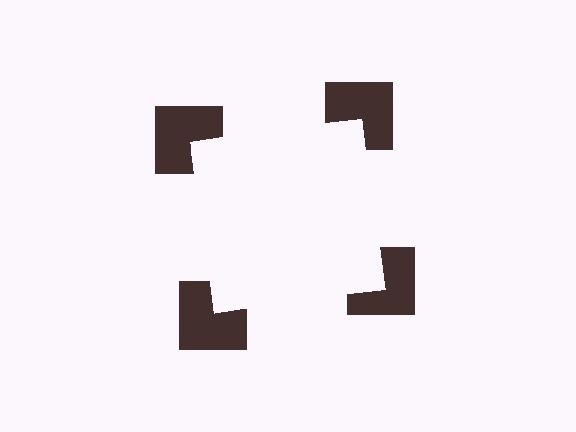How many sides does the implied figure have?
4 sides.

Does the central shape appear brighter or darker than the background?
It typically appears slightly brighter than the background, even though no actual brightness change is drawn.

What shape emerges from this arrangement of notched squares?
An illusory square — its edges are inferred from the aligned wedge cuts in the notched squares, not physically drawn.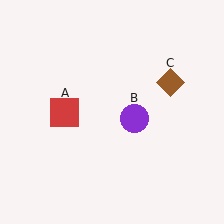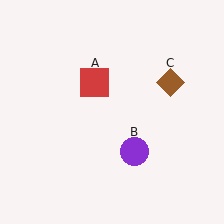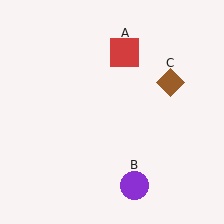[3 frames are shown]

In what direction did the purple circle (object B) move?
The purple circle (object B) moved down.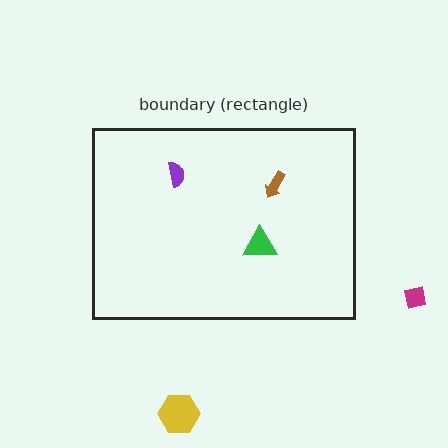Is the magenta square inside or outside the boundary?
Outside.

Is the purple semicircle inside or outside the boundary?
Inside.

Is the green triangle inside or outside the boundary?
Inside.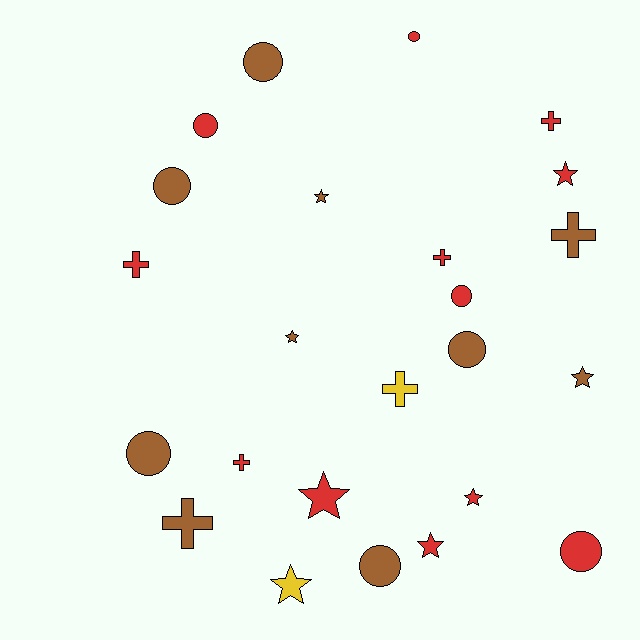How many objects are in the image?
There are 24 objects.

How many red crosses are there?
There are 4 red crosses.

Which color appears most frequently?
Red, with 12 objects.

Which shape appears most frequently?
Circle, with 9 objects.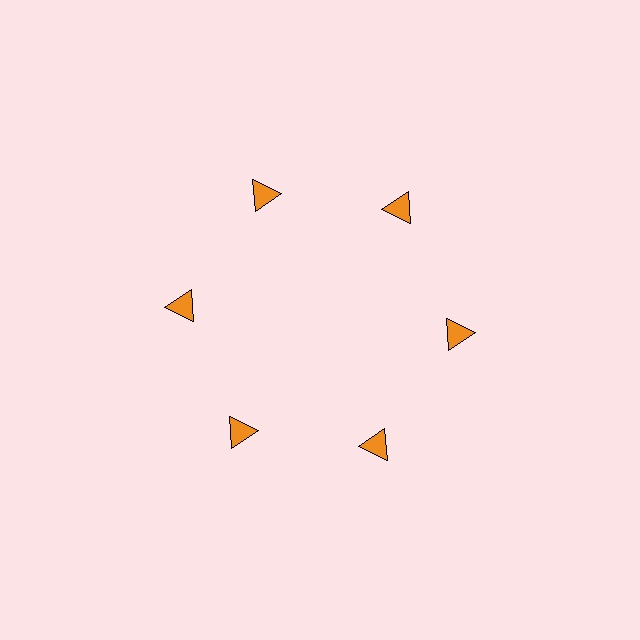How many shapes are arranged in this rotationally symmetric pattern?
There are 6 shapes, arranged in 6 groups of 1.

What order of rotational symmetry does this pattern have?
This pattern has 6-fold rotational symmetry.